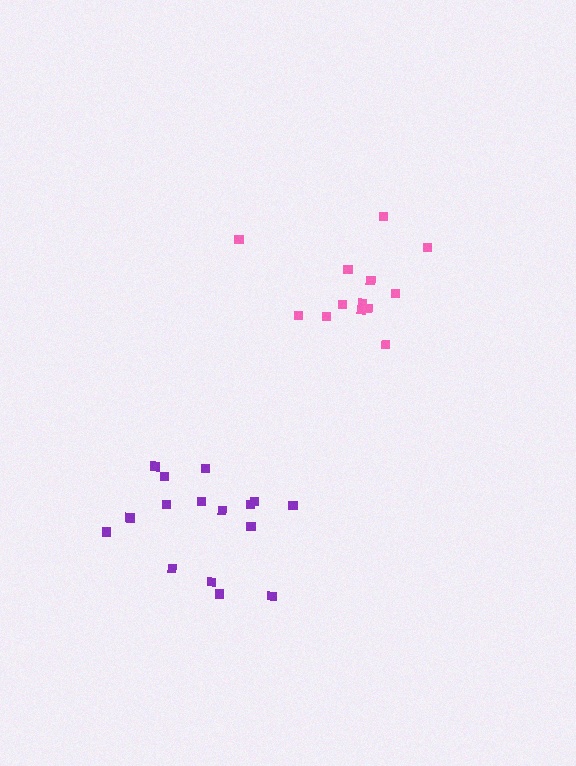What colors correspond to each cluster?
The clusters are colored: purple, pink.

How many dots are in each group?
Group 1: 16 dots, Group 2: 13 dots (29 total).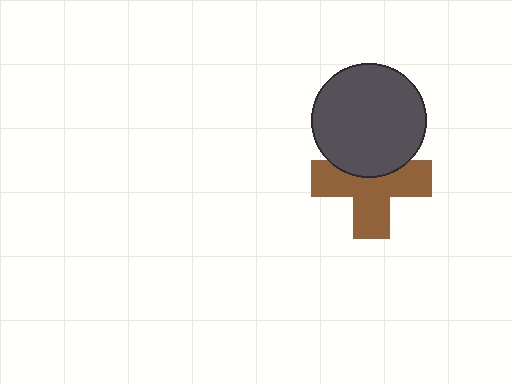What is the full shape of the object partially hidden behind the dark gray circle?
The partially hidden object is a brown cross.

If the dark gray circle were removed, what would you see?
You would see the complete brown cross.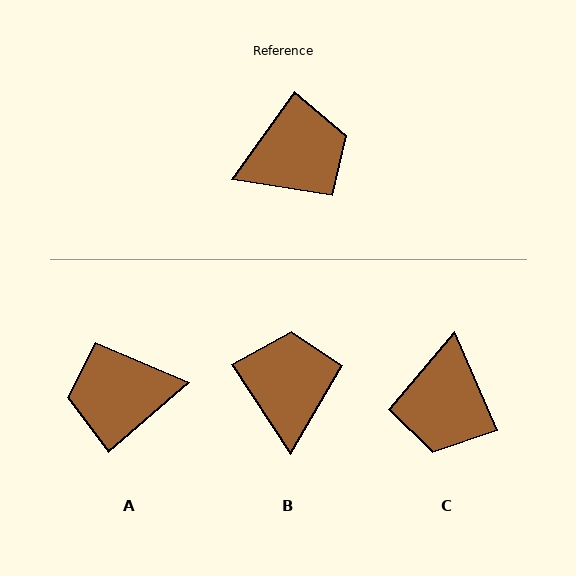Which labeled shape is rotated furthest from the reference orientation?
A, about 166 degrees away.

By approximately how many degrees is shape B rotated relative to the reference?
Approximately 69 degrees counter-clockwise.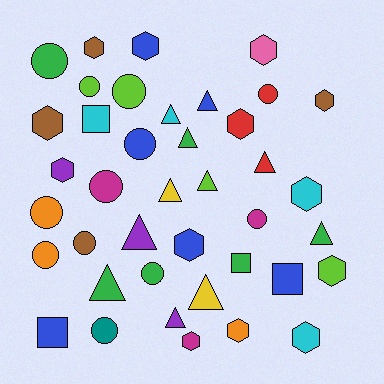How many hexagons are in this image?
There are 13 hexagons.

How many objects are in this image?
There are 40 objects.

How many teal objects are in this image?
There is 1 teal object.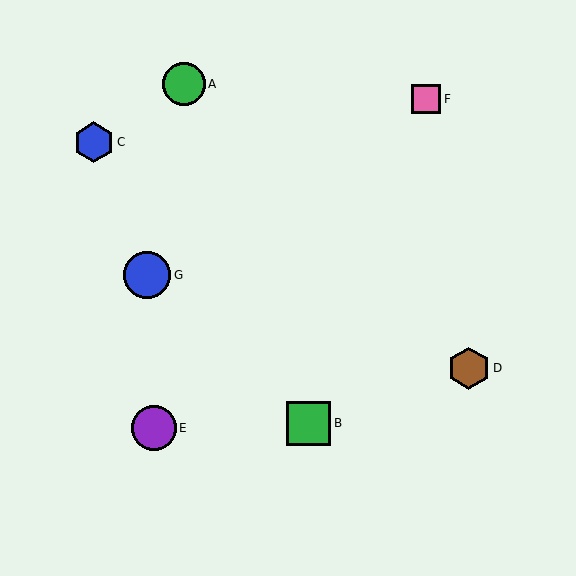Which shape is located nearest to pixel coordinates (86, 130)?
The blue hexagon (labeled C) at (94, 142) is nearest to that location.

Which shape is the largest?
The blue circle (labeled G) is the largest.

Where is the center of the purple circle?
The center of the purple circle is at (154, 428).